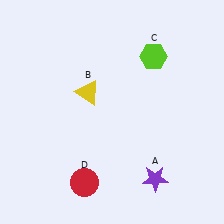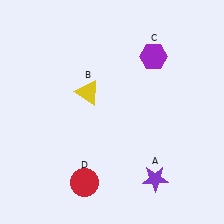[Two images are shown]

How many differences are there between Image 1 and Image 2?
There is 1 difference between the two images.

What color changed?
The hexagon (C) changed from lime in Image 1 to purple in Image 2.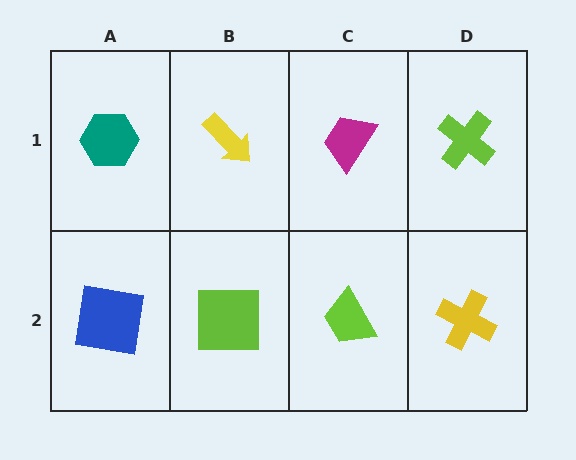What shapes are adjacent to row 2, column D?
A lime cross (row 1, column D), a lime trapezoid (row 2, column C).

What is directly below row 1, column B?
A lime square.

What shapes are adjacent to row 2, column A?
A teal hexagon (row 1, column A), a lime square (row 2, column B).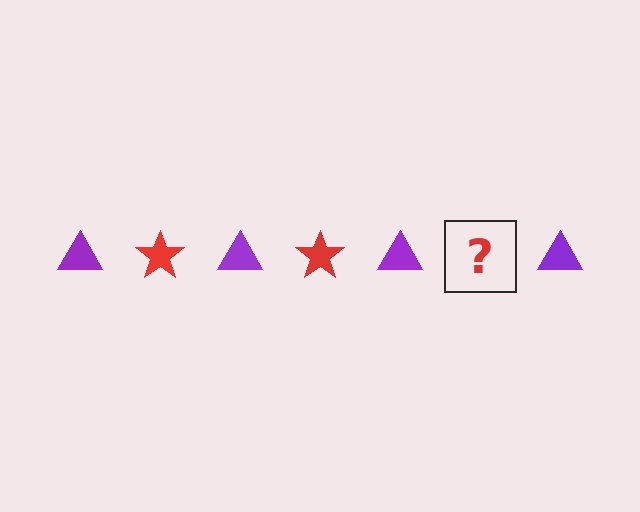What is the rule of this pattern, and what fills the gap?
The rule is that the pattern alternates between purple triangle and red star. The gap should be filled with a red star.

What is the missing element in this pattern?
The missing element is a red star.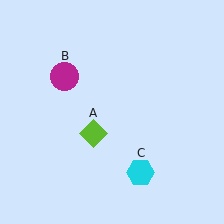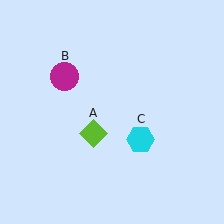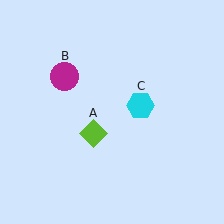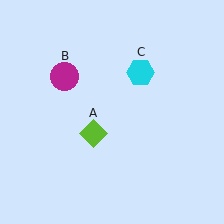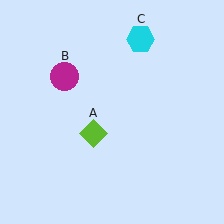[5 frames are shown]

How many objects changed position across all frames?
1 object changed position: cyan hexagon (object C).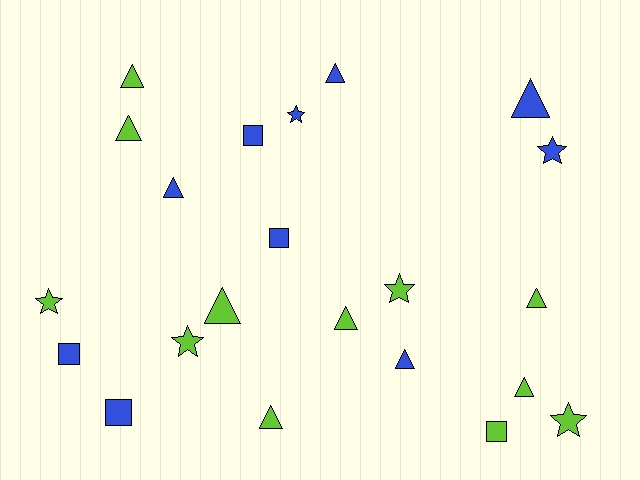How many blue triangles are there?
There are 4 blue triangles.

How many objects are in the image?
There are 22 objects.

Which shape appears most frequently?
Triangle, with 11 objects.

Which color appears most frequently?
Lime, with 12 objects.